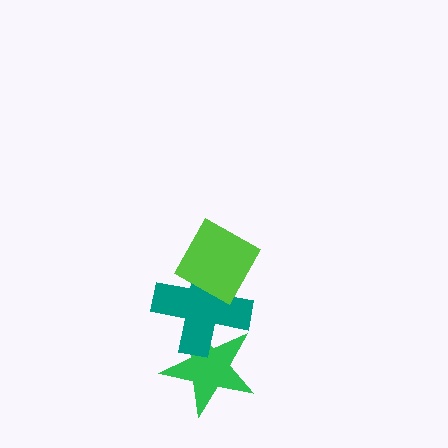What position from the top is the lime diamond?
The lime diamond is 1st from the top.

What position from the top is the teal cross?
The teal cross is 2nd from the top.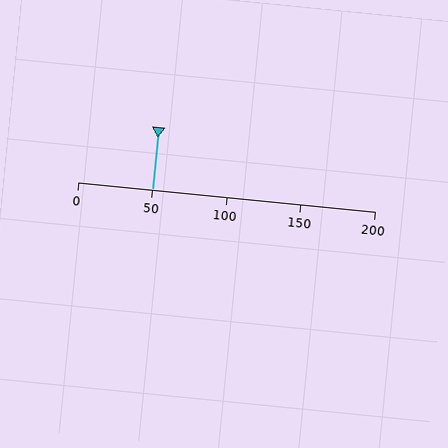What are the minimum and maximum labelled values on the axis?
The axis runs from 0 to 200.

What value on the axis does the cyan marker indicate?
The marker indicates approximately 50.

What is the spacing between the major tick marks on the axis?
The major ticks are spaced 50 apart.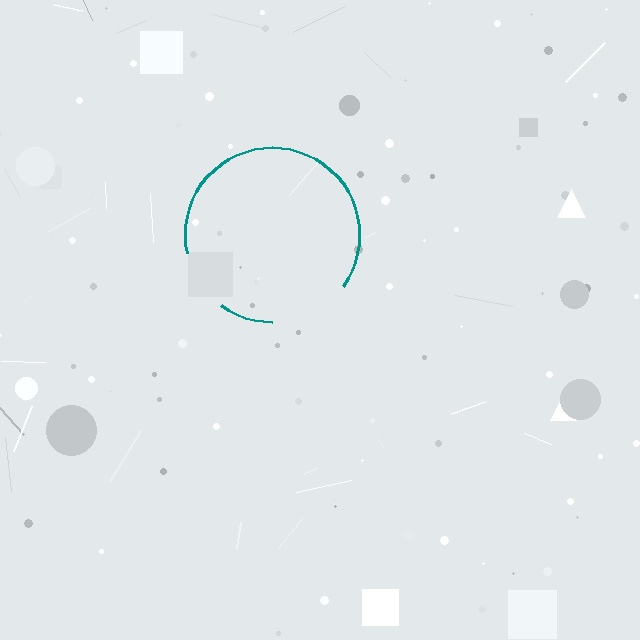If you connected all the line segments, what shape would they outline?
They would outline a circle.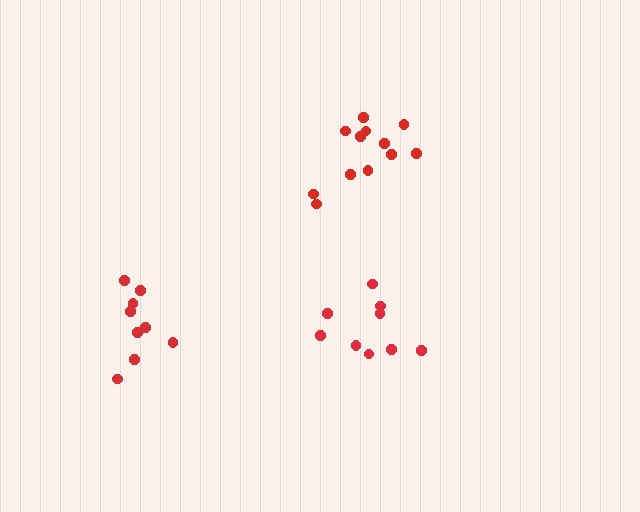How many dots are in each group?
Group 1: 9 dots, Group 2: 12 dots, Group 3: 9 dots (30 total).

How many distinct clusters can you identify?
There are 3 distinct clusters.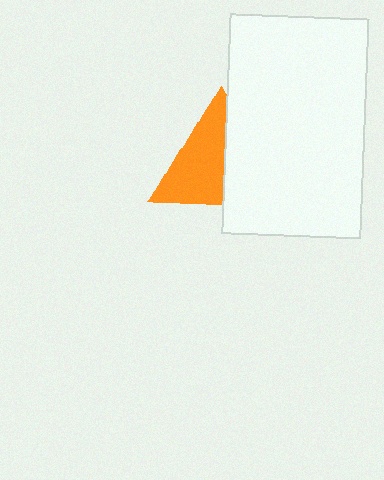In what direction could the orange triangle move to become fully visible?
The orange triangle could move left. That would shift it out from behind the white rectangle entirely.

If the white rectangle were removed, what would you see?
You would see the complete orange triangle.